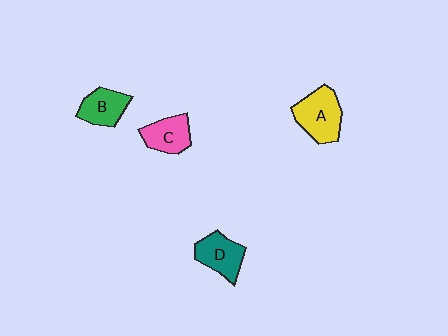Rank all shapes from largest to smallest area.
From largest to smallest: A (yellow), D (teal), B (green), C (pink).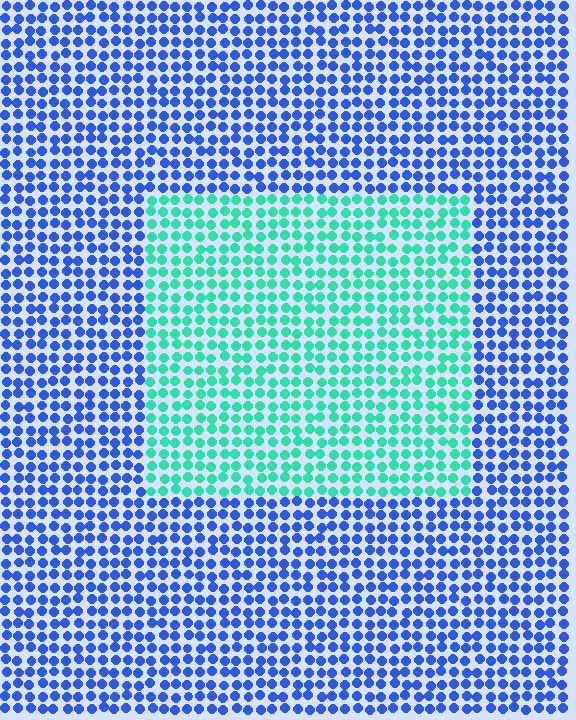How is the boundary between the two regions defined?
The boundary is defined purely by a slight shift in hue (about 64 degrees). Spacing, size, and orientation are identical on both sides.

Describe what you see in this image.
The image is filled with small blue elements in a uniform arrangement. A rectangle-shaped region is visible where the elements are tinted to a slightly different hue, forming a subtle color boundary.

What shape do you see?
I see a rectangle.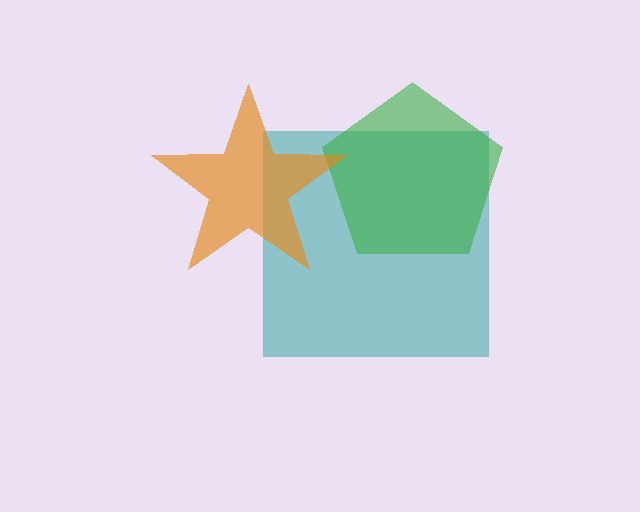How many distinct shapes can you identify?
There are 3 distinct shapes: a teal square, a green pentagon, an orange star.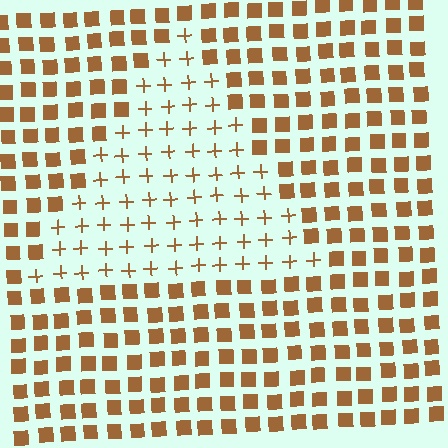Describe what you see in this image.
The image is filled with small brown elements arranged in a uniform grid. A triangle-shaped region contains plus signs, while the surrounding area contains squares. The boundary is defined purely by the change in element shape.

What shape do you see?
I see a triangle.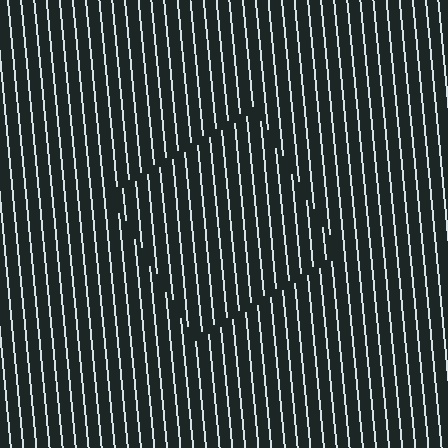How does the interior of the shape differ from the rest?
The interior of the shape contains the same grating, shifted by half a period — the contour is defined by the phase discontinuity where line-ends from the inner and outer gratings abut.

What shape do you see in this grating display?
An illusory square. The interior of the shape contains the same grating, shifted by half a period — the contour is defined by the phase discontinuity where line-ends from the inner and outer gratings abut.